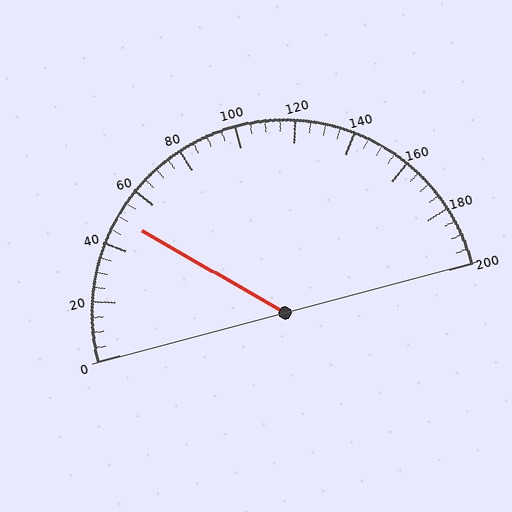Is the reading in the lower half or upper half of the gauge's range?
The reading is in the lower half of the range (0 to 200).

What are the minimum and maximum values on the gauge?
The gauge ranges from 0 to 200.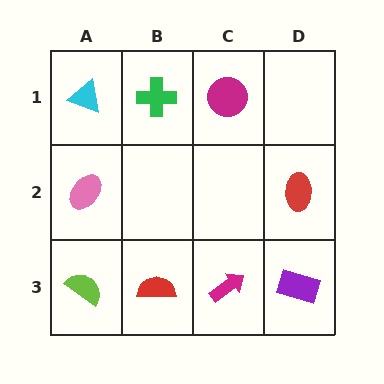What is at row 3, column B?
A red semicircle.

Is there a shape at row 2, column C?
No, that cell is empty.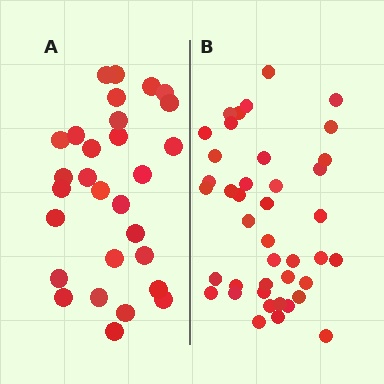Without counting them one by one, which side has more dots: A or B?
Region B (the right region) has more dots.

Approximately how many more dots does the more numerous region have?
Region B has roughly 12 or so more dots than region A.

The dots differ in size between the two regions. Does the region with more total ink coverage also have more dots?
No. Region A has more total ink coverage because its dots are larger, but region B actually contains more individual dots. Total area can be misleading — the number of items is what matters here.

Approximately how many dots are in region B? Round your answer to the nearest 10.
About 40 dots. (The exact count is 41, which rounds to 40.)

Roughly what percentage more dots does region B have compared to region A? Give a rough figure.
About 40% more.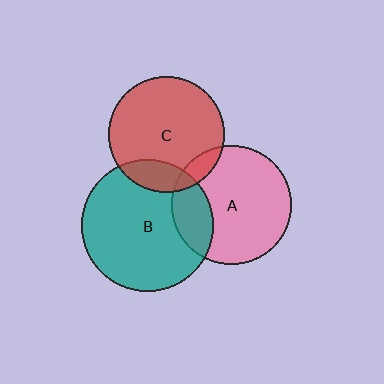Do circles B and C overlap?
Yes.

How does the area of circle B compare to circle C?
Approximately 1.3 times.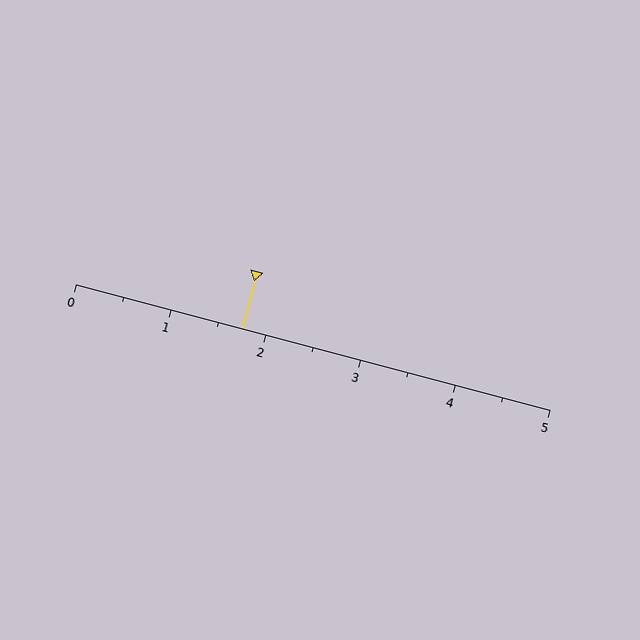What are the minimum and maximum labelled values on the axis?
The axis runs from 0 to 5.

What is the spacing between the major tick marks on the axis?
The major ticks are spaced 1 apart.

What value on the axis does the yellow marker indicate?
The marker indicates approximately 1.8.